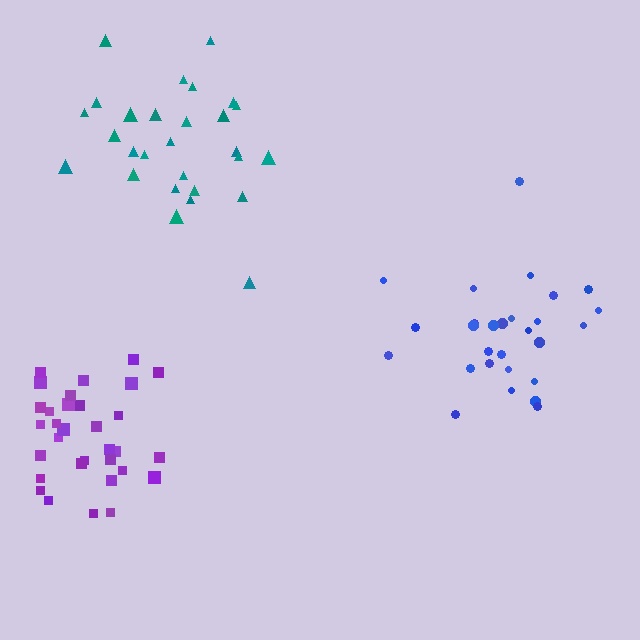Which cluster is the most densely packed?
Purple.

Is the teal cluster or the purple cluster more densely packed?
Purple.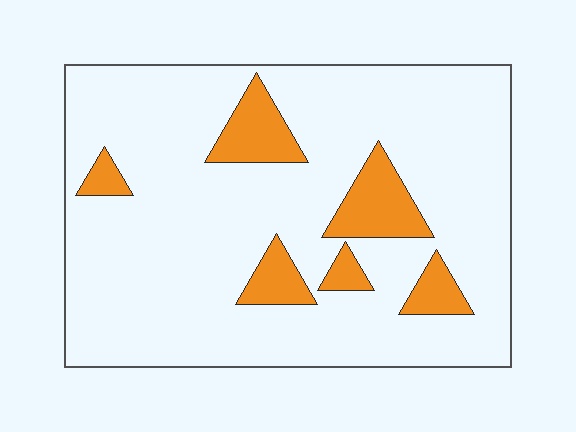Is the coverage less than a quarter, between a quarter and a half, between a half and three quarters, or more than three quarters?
Less than a quarter.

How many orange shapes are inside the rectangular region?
6.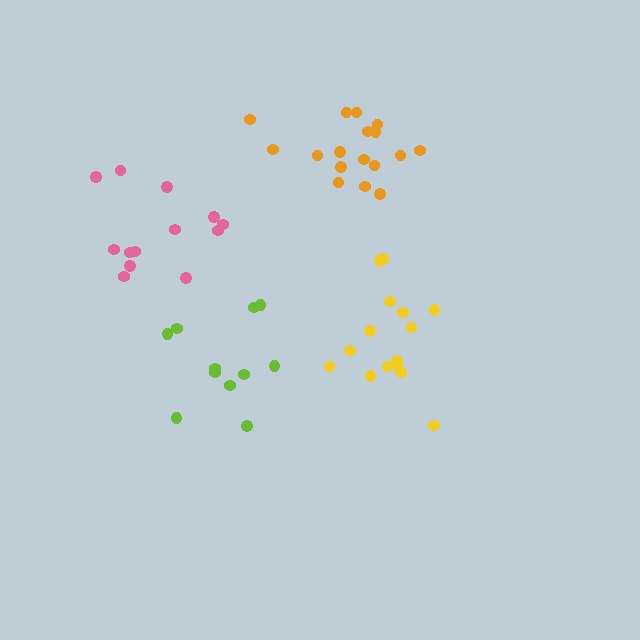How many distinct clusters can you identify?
There are 4 distinct clusters.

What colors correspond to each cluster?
The clusters are colored: orange, lime, yellow, pink.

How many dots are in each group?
Group 1: 17 dots, Group 2: 11 dots, Group 3: 15 dots, Group 4: 13 dots (56 total).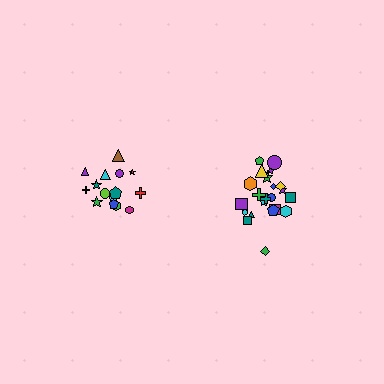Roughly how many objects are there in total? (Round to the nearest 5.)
Roughly 35 objects in total.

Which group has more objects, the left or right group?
The right group.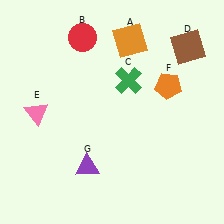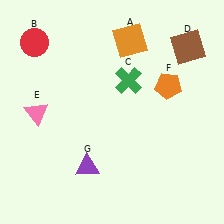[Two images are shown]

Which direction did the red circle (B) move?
The red circle (B) moved left.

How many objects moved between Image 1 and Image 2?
1 object moved between the two images.